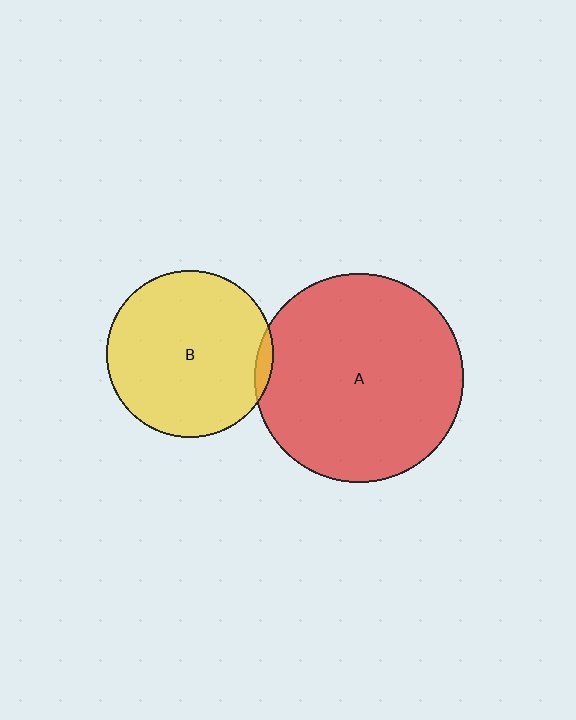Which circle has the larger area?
Circle A (red).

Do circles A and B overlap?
Yes.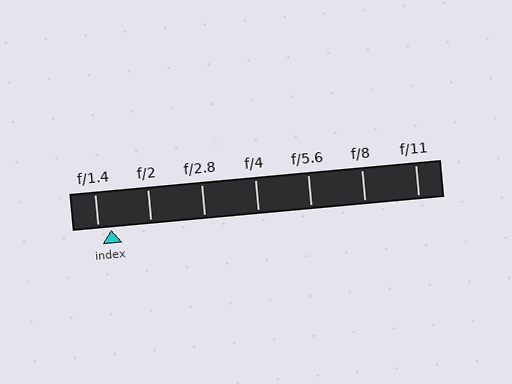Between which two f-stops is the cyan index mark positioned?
The index mark is between f/1.4 and f/2.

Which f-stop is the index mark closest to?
The index mark is closest to f/1.4.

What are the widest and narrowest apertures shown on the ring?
The widest aperture shown is f/1.4 and the narrowest is f/11.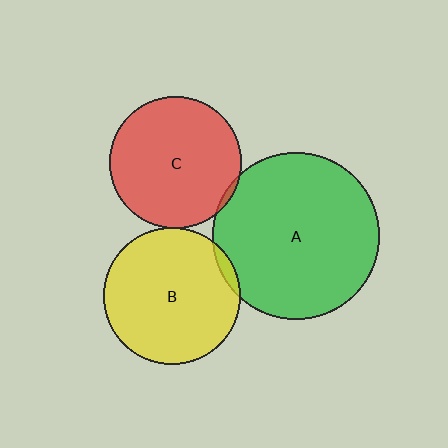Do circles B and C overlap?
Yes.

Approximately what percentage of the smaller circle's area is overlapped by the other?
Approximately 5%.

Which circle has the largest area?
Circle A (green).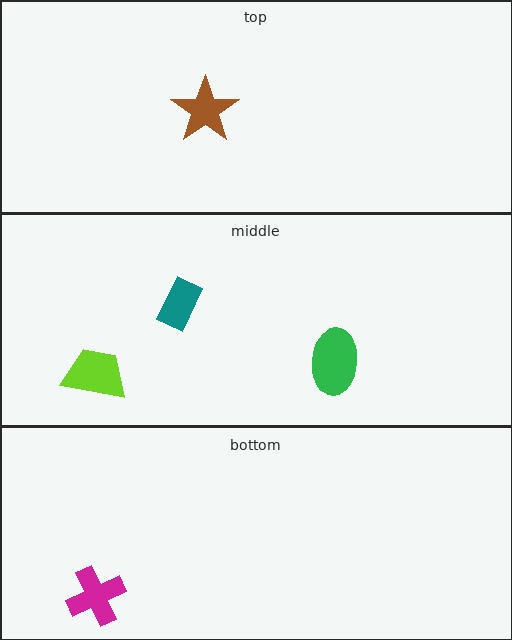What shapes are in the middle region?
The teal rectangle, the green ellipse, the lime trapezoid.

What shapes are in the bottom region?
The magenta cross.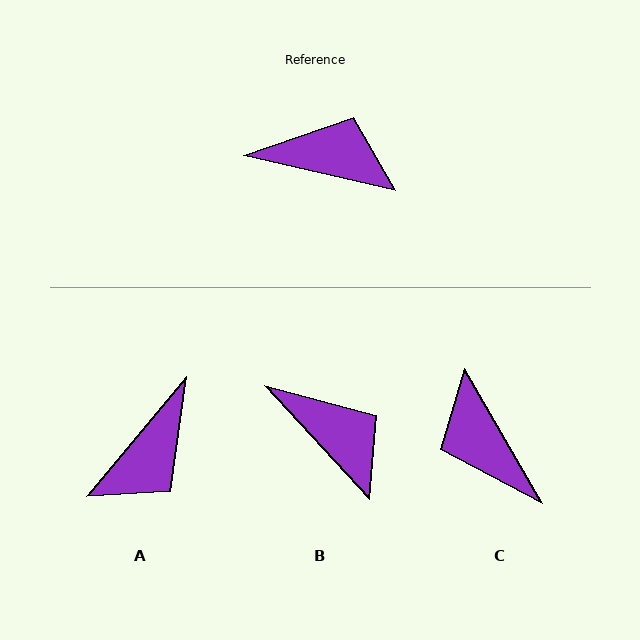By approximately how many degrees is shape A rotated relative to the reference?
Approximately 117 degrees clockwise.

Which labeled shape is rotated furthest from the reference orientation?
C, about 133 degrees away.